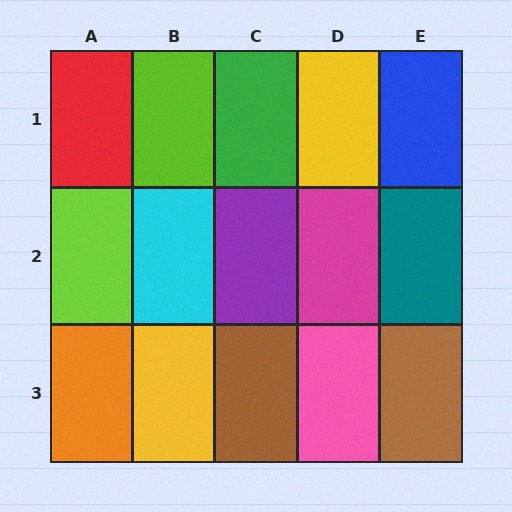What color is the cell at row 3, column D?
Pink.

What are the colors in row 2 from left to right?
Lime, cyan, purple, magenta, teal.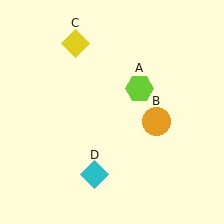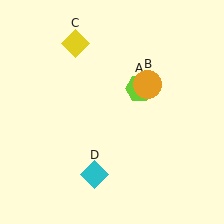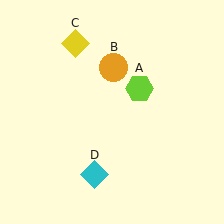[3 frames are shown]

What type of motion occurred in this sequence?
The orange circle (object B) rotated counterclockwise around the center of the scene.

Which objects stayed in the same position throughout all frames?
Lime hexagon (object A) and yellow diamond (object C) and cyan diamond (object D) remained stationary.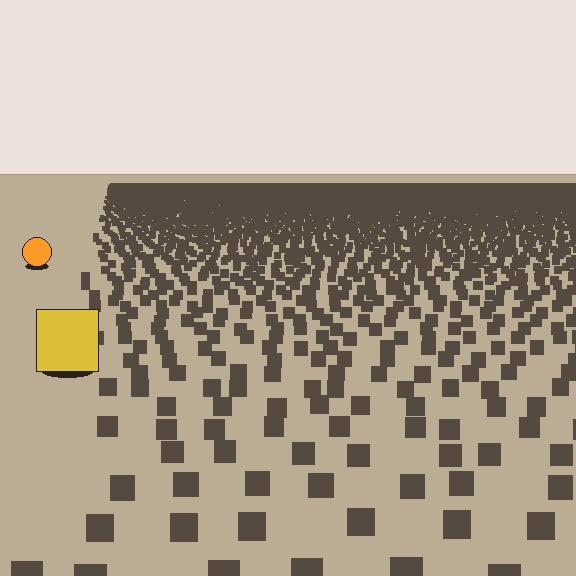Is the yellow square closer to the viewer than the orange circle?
Yes. The yellow square is closer — you can tell from the texture gradient: the ground texture is coarser near it.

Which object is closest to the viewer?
The yellow square is closest. The texture marks near it are larger and more spread out.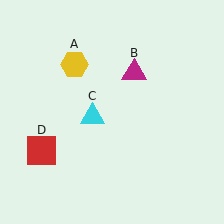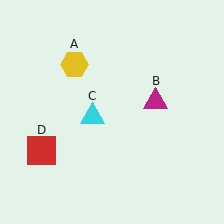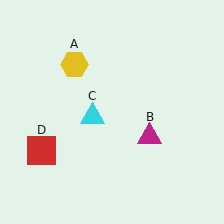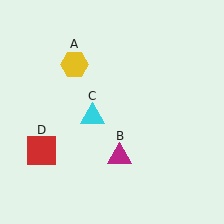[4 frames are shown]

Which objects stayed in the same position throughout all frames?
Yellow hexagon (object A) and cyan triangle (object C) and red square (object D) remained stationary.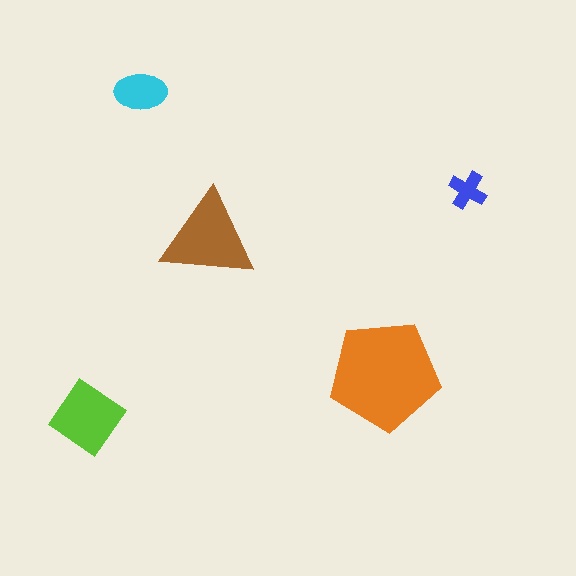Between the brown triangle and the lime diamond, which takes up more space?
The brown triangle.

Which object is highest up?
The cyan ellipse is topmost.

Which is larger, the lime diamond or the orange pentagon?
The orange pentagon.